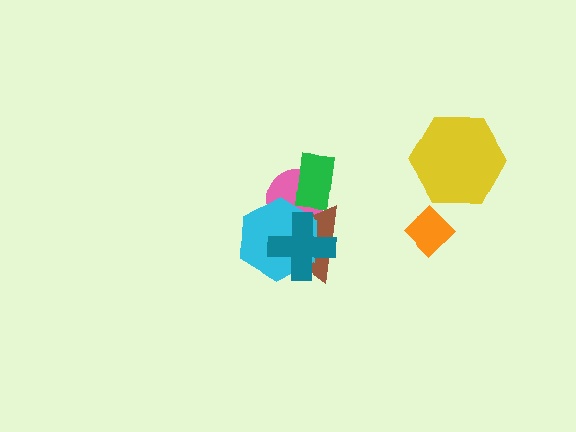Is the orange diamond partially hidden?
No, no other shape covers it.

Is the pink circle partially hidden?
Yes, it is partially covered by another shape.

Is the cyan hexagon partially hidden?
Yes, it is partially covered by another shape.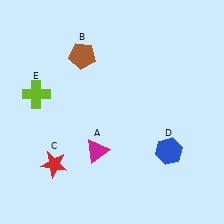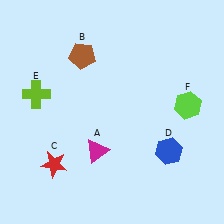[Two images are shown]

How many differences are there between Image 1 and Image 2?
There is 1 difference between the two images.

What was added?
A lime hexagon (F) was added in Image 2.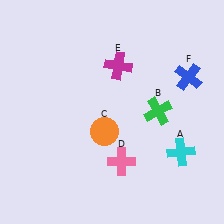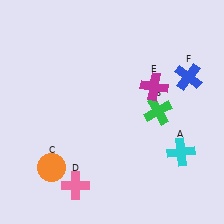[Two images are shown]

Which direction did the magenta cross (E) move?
The magenta cross (E) moved right.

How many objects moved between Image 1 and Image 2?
3 objects moved between the two images.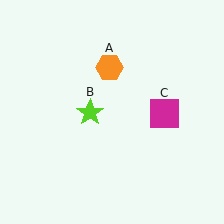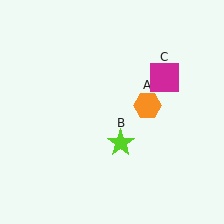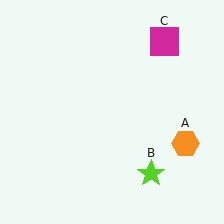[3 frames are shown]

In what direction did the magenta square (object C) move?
The magenta square (object C) moved up.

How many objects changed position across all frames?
3 objects changed position: orange hexagon (object A), lime star (object B), magenta square (object C).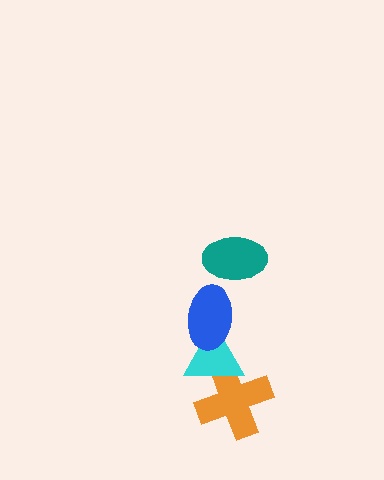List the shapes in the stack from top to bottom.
From top to bottom: the teal ellipse, the blue ellipse, the cyan triangle, the orange cross.